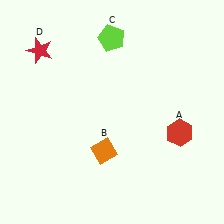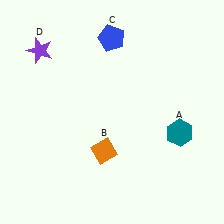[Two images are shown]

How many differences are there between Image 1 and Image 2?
There are 3 differences between the two images.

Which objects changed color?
A changed from red to teal. C changed from lime to blue. D changed from red to purple.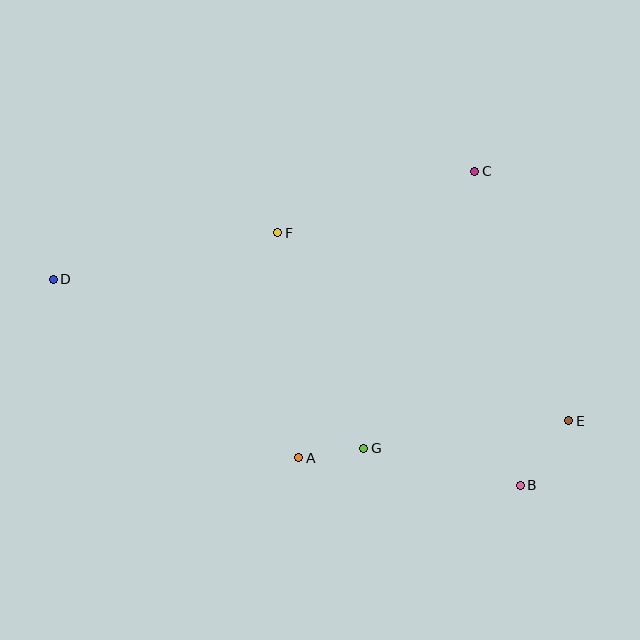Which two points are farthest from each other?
Points D and E are farthest from each other.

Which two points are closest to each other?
Points A and G are closest to each other.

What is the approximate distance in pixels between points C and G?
The distance between C and G is approximately 298 pixels.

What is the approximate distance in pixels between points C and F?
The distance between C and F is approximately 206 pixels.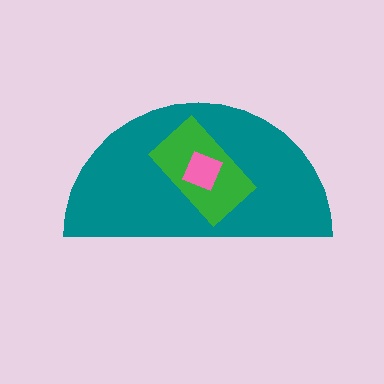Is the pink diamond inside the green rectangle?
Yes.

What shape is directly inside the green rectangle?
The pink diamond.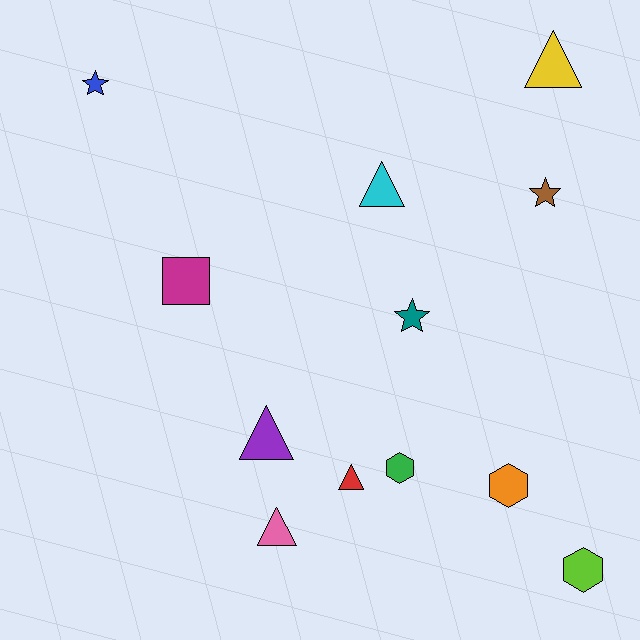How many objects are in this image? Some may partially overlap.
There are 12 objects.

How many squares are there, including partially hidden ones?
There is 1 square.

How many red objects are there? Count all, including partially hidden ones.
There is 1 red object.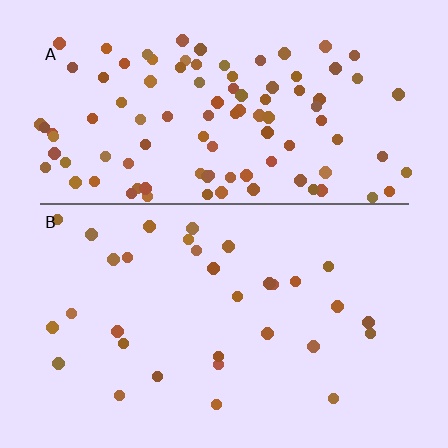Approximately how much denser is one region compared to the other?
Approximately 3.3× — region A over region B.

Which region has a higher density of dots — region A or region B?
A (the top).